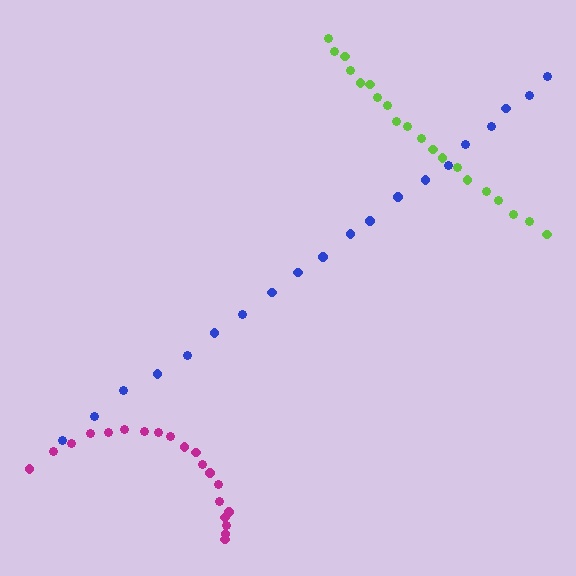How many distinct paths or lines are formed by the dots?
There are 3 distinct paths.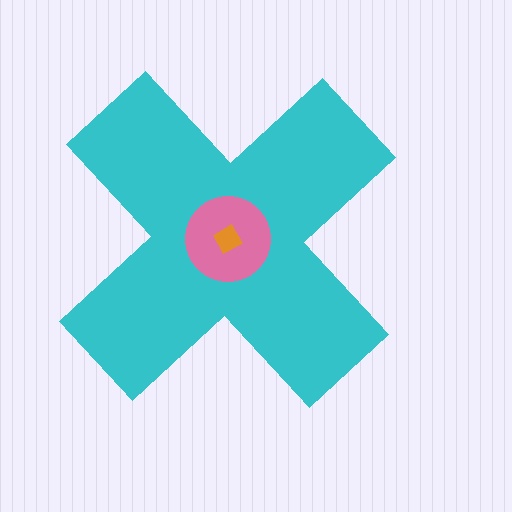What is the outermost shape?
The cyan cross.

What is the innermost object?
The orange square.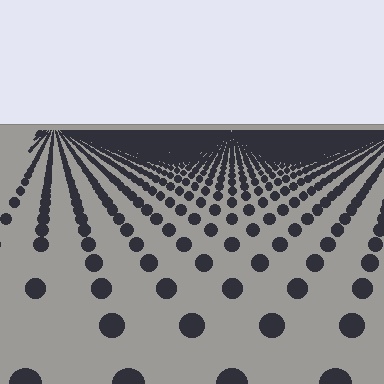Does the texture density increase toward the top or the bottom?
Density increases toward the top.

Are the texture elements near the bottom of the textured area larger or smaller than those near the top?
Larger. Near the bottom, elements are closer to the viewer and appear at a bigger on-screen size.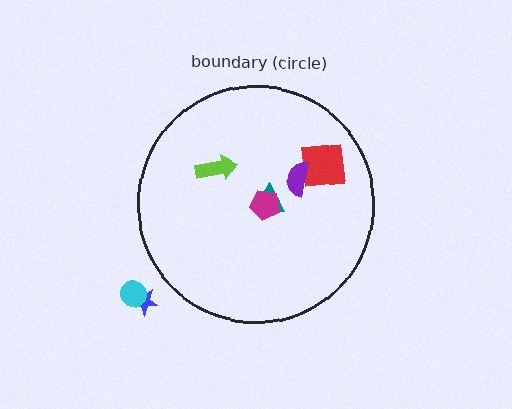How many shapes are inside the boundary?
5 inside, 2 outside.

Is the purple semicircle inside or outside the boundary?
Inside.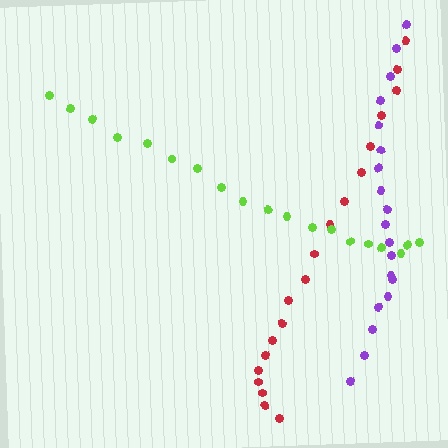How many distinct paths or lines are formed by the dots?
There are 3 distinct paths.